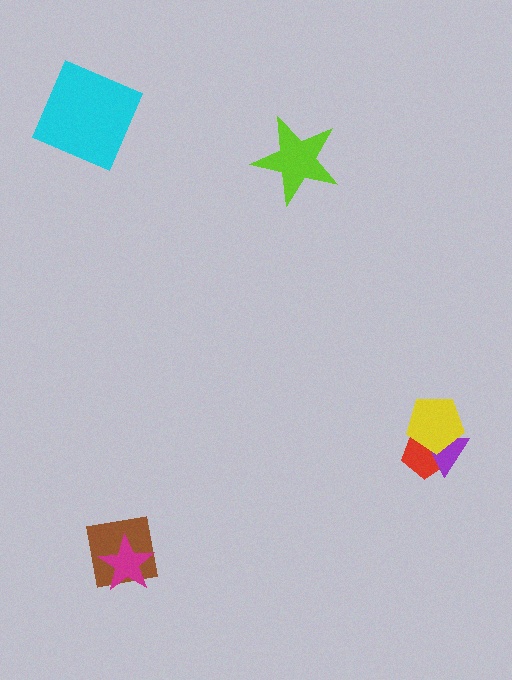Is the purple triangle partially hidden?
Yes, it is partially covered by another shape.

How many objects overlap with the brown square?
1 object overlaps with the brown square.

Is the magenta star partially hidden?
No, no other shape covers it.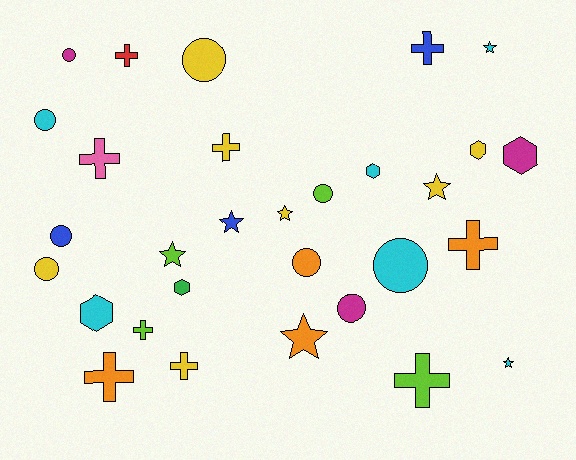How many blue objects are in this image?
There are 3 blue objects.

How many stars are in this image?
There are 7 stars.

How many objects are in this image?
There are 30 objects.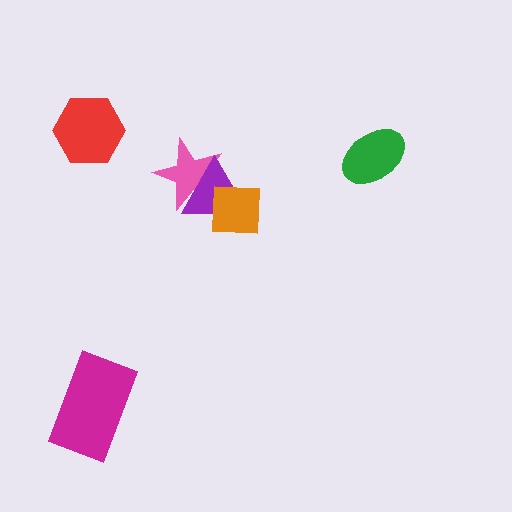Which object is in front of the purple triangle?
The orange square is in front of the purple triangle.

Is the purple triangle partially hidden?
Yes, it is partially covered by another shape.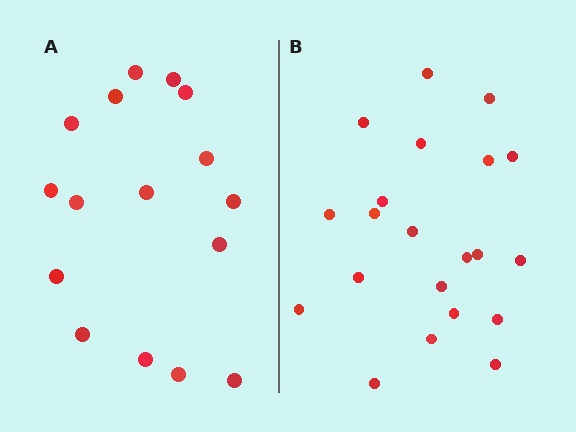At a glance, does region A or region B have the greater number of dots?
Region B (the right region) has more dots.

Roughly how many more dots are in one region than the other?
Region B has about 5 more dots than region A.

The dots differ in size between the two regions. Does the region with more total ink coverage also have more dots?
No. Region A has more total ink coverage because its dots are larger, but region B actually contains more individual dots. Total area can be misleading — the number of items is what matters here.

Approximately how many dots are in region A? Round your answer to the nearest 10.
About 20 dots. (The exact count is 16, which rounds to 20.)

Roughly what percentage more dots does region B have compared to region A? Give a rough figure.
About 30% more.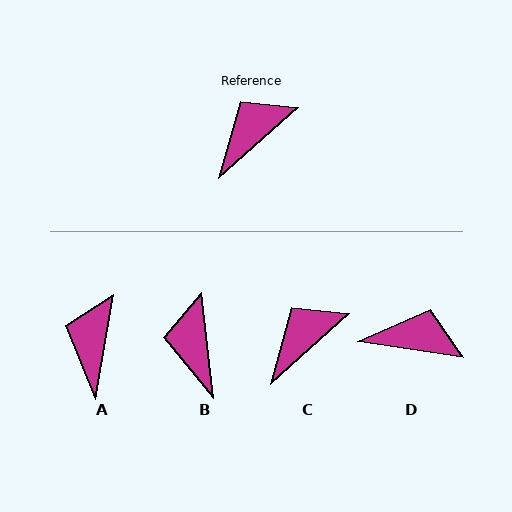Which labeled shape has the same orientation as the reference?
C.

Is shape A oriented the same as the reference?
No, it is off by about 38 degrees.